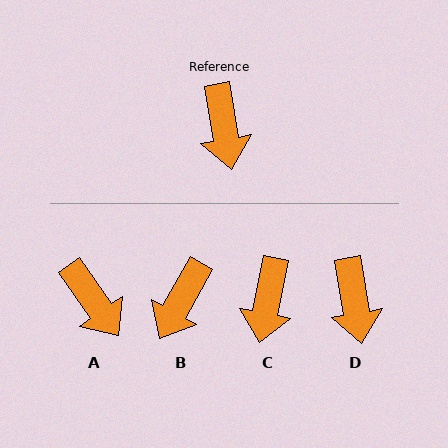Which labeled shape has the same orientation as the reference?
D.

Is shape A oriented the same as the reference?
No, it is off by about 26 degrees.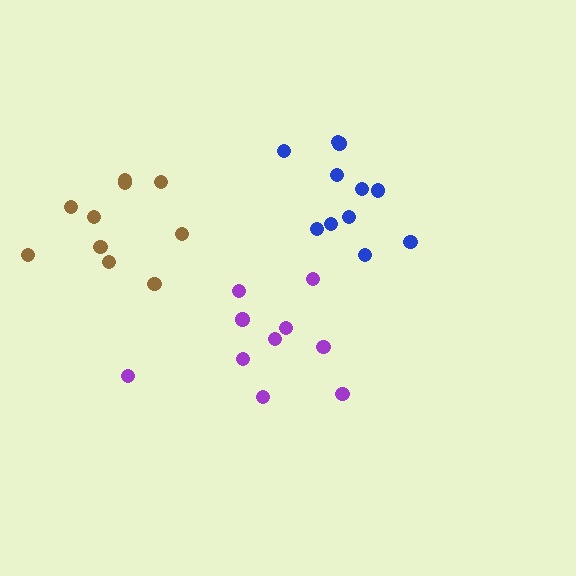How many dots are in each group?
Group 1: 11 dots, Group 2: 10 dots, Group 3: 10 dots (31 total).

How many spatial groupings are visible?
There are 3 spatial groupings.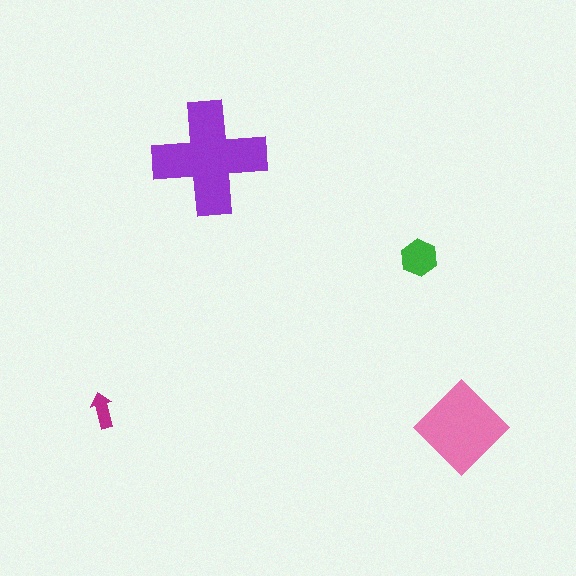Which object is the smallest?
The magenta arrow.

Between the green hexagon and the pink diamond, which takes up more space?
The pink diamond.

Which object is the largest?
The purple cross.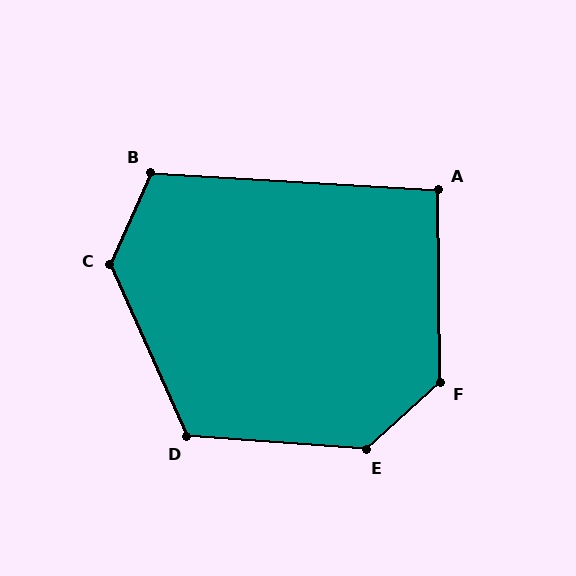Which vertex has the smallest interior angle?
A, at approximately 94 degrees.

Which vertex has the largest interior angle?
E, at approximately 134 degrees.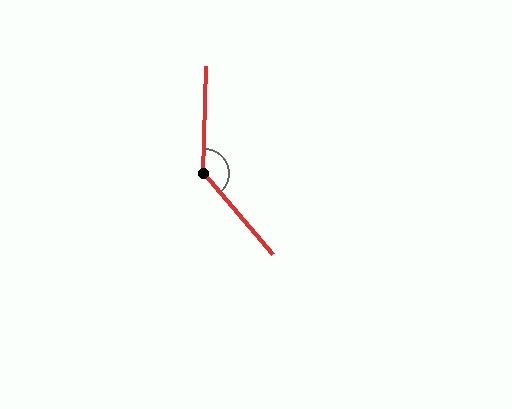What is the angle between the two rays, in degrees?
Approximately 138 degrees.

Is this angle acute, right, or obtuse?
It is obtuse.